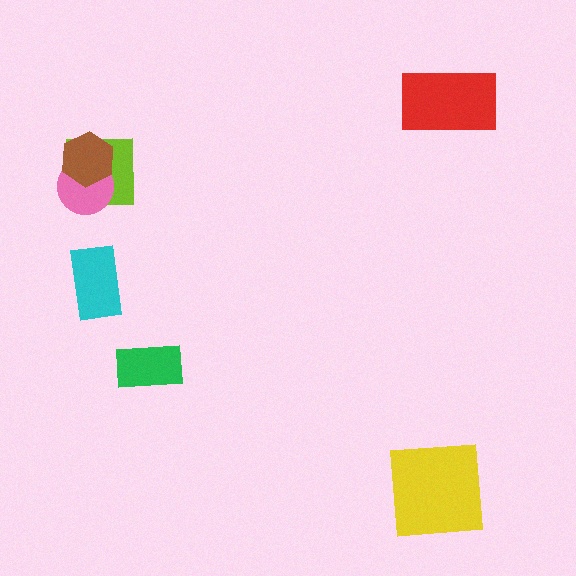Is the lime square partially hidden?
Yes, it is partially covered by another shape.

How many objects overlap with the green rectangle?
0 objects overlap with the green rectangle.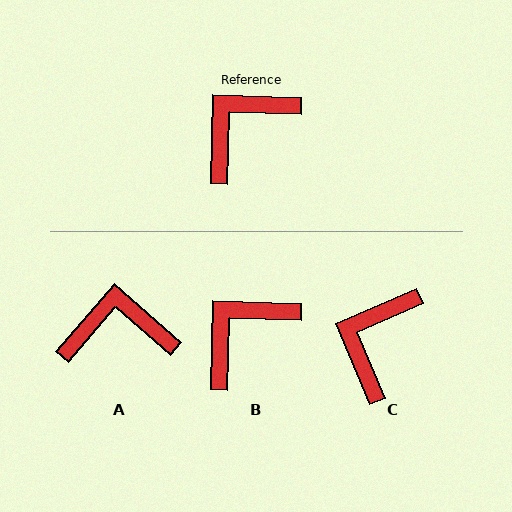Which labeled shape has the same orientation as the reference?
B.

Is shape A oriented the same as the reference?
No, it is off by about 39 degrees.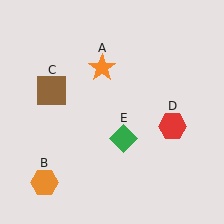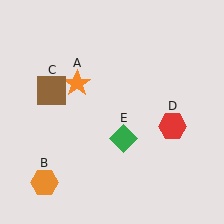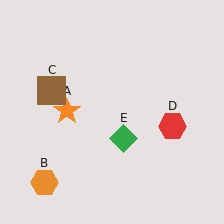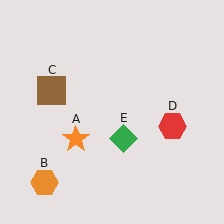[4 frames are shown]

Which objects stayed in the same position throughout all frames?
Orange hexagon (object B) and brown square (object C) and red hexagon (object D) and green diamond (object E) remained stationary.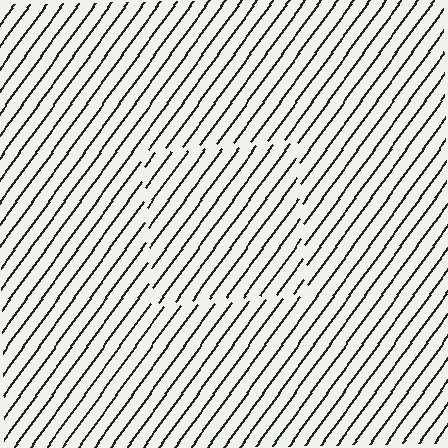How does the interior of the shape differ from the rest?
The interior of the shape contains the same grating, shifted by half a period — the contour is defined by the phase discontinuity where line-ends from the inner and outer gratings abut.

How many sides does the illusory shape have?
4 sides — the line-ends trace a square.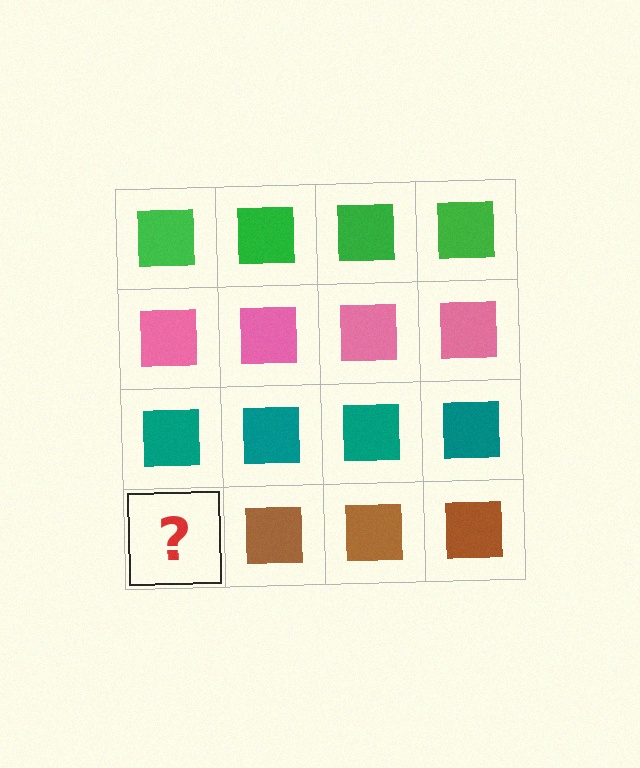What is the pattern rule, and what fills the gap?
The rule is that each row has a consistent color. The gap should be filled with a brown square.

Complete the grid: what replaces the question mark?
The question mark should be replaced with a brown square.